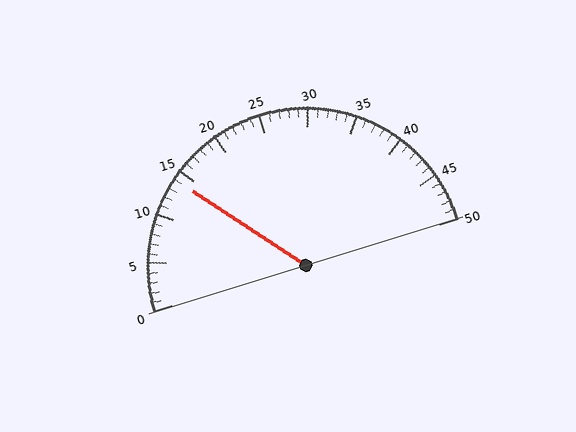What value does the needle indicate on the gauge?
The needle indicates approximately 14.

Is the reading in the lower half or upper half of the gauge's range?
The reading is in the lower half of the range (0 to 50).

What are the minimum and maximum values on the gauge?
The gauge ranges from 0 to 50.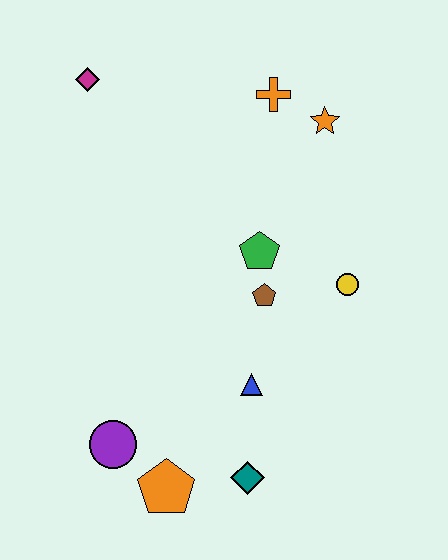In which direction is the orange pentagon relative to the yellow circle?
The orange pentagon is below the yellow circle.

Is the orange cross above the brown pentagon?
Yes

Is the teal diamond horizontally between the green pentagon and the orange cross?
No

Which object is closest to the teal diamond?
The orange pentagon is closest to the teal diamond.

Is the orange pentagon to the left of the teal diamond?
Yes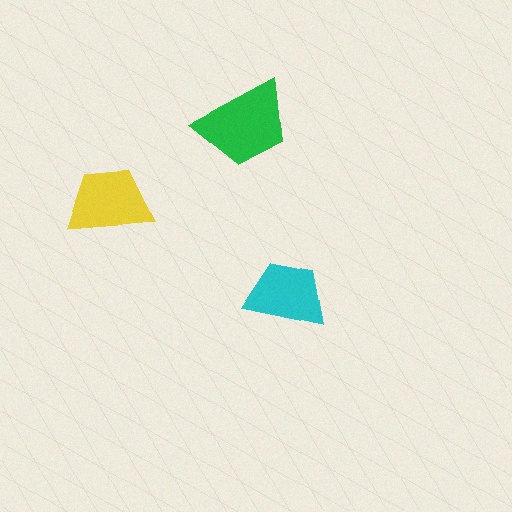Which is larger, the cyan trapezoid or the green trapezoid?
The green one.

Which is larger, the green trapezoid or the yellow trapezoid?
The green one.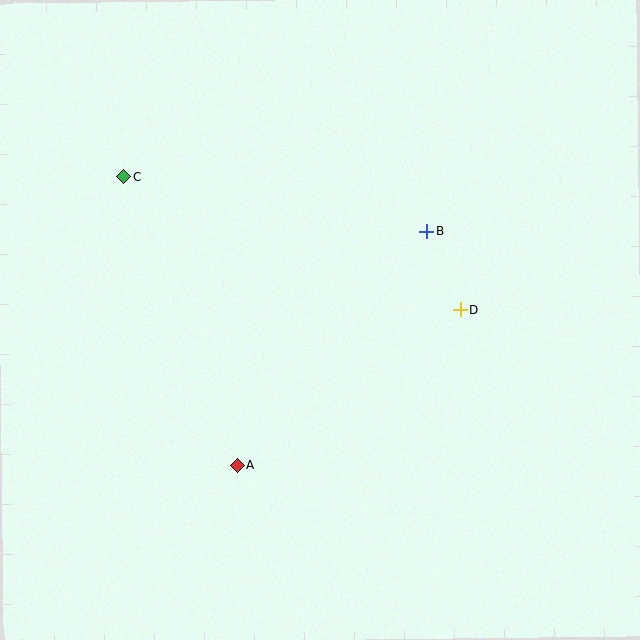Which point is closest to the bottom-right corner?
Point D is closest to the bottom-right corner.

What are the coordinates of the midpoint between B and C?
The midpoint between B and C is at (276, 204).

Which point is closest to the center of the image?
Point B at (427, 231) is closest to the center.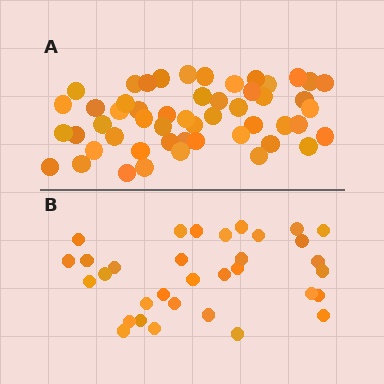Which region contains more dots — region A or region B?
Region A (the top region) has more dots.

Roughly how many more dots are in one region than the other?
Region A has approximately 20 more dots than region B.